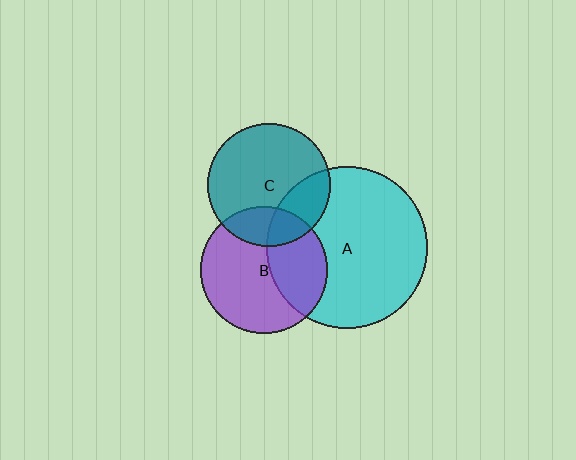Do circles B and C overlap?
Yes.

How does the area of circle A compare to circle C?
Approximately 1.7 times.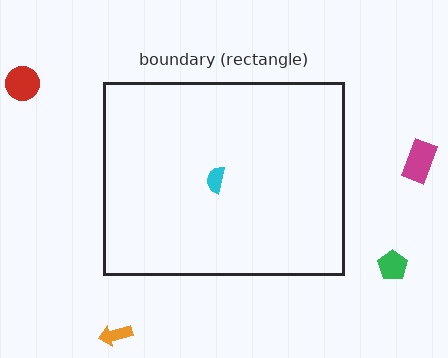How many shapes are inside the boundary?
1 inside, 4 outside.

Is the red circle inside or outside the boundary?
Outside.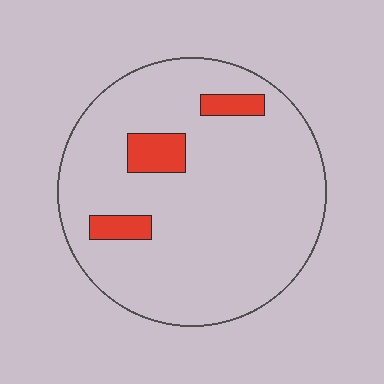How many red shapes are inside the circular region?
3.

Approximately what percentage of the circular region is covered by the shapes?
Approximately 10%.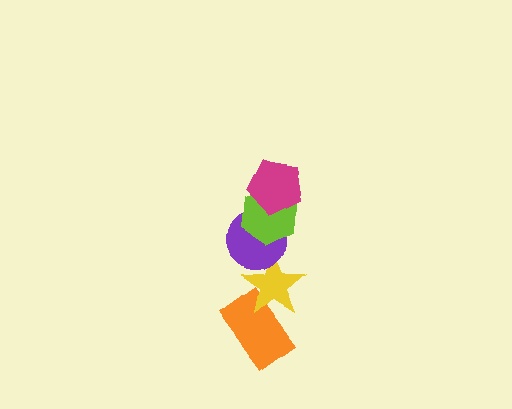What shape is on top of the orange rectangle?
The yellow star is on top of the orange rectangle.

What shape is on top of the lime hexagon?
The magenta pentagon is on top of the lime hexagon.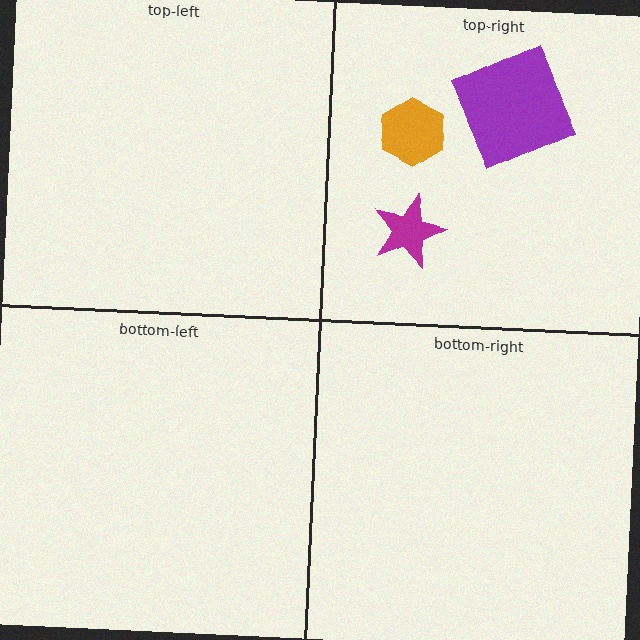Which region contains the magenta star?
The top-right region.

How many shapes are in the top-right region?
3.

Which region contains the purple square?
The top-right region.